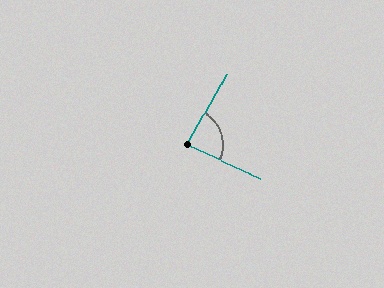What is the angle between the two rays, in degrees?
Approximately 86 degrees.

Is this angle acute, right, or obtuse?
It is approximately a right angle.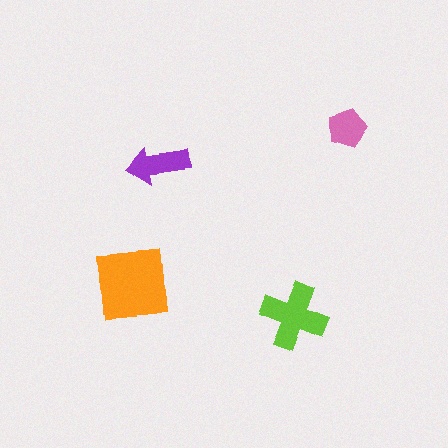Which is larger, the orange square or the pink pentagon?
The orange square.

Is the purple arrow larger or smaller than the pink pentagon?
Larger.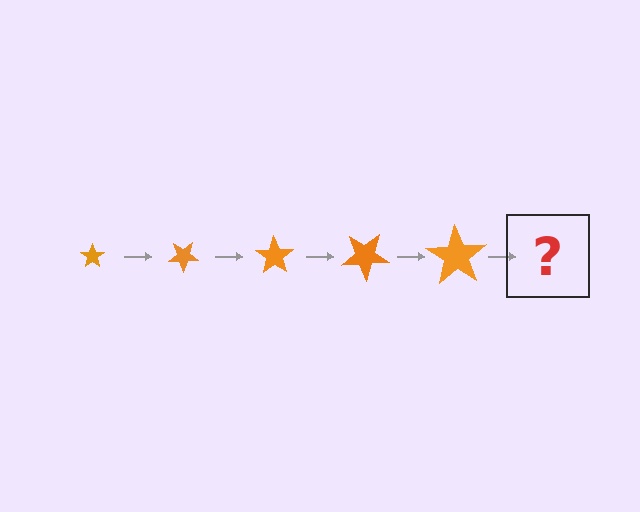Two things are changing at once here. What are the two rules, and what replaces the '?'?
The two rules are that the star grows larger each step and it rotates 35 degrees each step. The '?' should be a star, larger than the previous one and rotated 175 degrees from the start.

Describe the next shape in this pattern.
It should be a star, larger than the previous one and rotated 175 degrees from the start.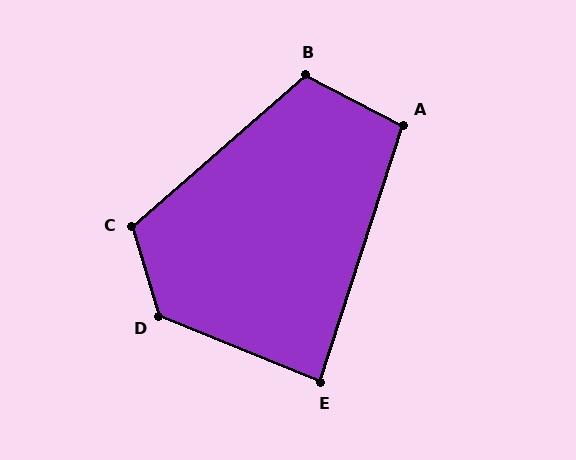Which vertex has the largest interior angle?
D, at approximately 128 degrees.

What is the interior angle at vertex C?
Approximately 115 degrees (obtuse).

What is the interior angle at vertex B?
Approximately 112 degrees (obtuse).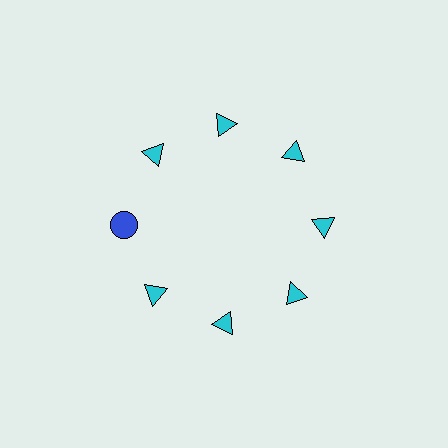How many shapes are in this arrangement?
There are 8 shapes arranged in a ring pattern.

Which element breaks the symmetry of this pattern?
The blue circle at roughly the 9 o'clock position breaks the symmetry. All other shapes are cyan triangles.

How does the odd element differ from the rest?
It differs in both color (blue instead of cyan) and shape (circle instead of triangle).